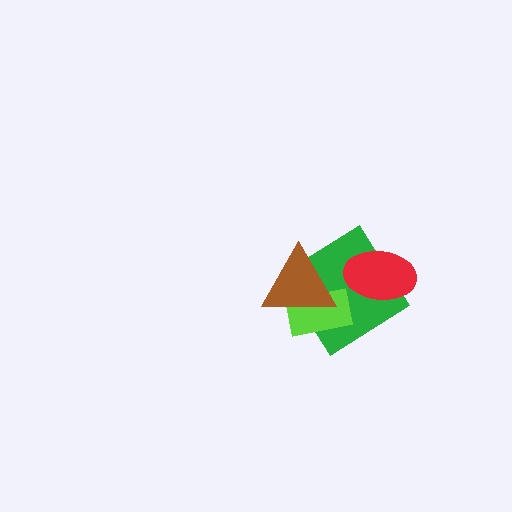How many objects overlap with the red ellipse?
1 object overlaps with the red ellipse.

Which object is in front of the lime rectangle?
The brown triangle is in front of the lime rectangle.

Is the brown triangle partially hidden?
No, no other shape covers it.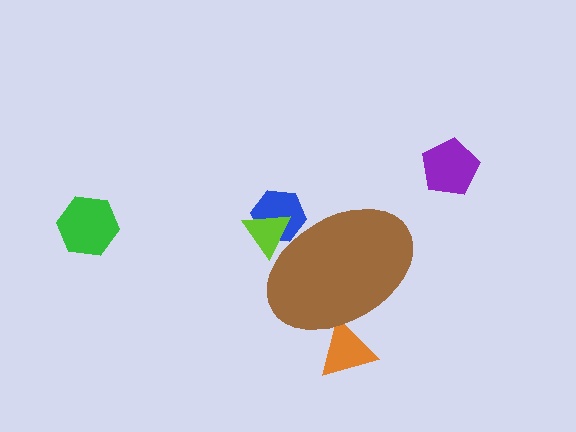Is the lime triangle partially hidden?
Yes, the lime triangle is partially hidden behind the brown ellipse.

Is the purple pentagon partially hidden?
No, the purple pentagon is fully visible.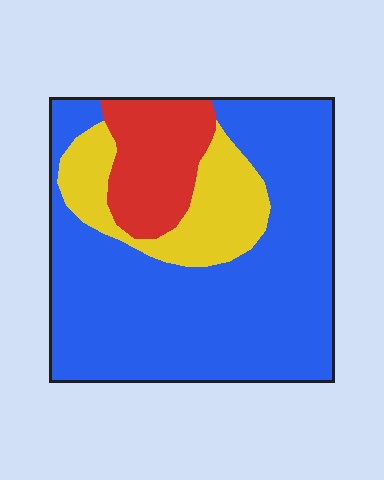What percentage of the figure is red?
Red covers about 15% of the figure.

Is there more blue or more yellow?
Blue.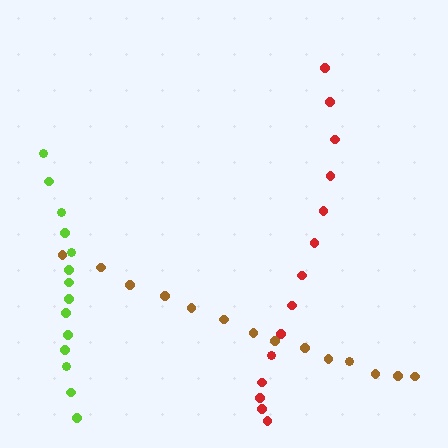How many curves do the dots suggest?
There are 3 distinct paths.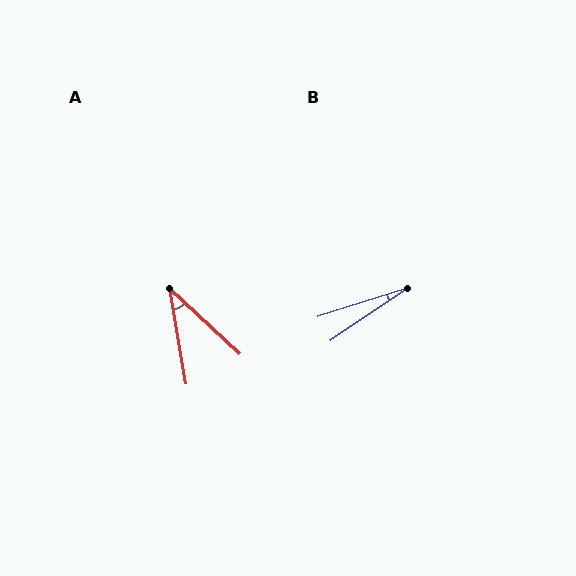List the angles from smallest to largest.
B (17°), A (37°).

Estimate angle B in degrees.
Approximately 17 degrees.